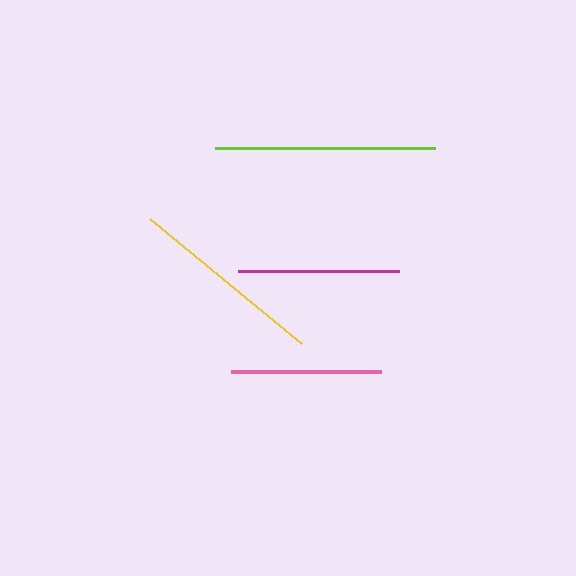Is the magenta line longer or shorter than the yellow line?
The yellow line is longer than the magenta line.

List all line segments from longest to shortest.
From longest to shortest: lime, yellow, magenta, pink.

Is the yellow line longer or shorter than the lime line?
The lime line is longer than the yellow line.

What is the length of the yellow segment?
The yellow segment is approximately 197 pixels long.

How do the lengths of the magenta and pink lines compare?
The magenta and pink lines are approximately the same length.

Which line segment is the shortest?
The pink line is the shortest at approximately 150 pixels.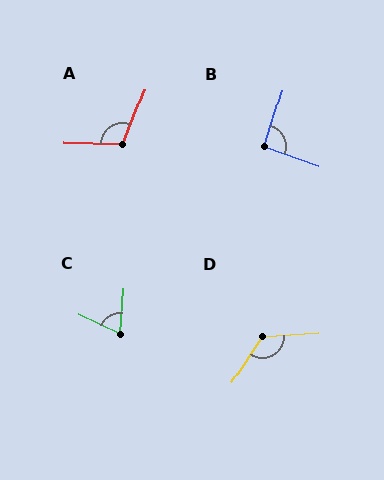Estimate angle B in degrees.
Approximately 93 degrees.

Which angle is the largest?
D, at approximately 126 degrees.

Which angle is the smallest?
C, at approximately 70 degrees.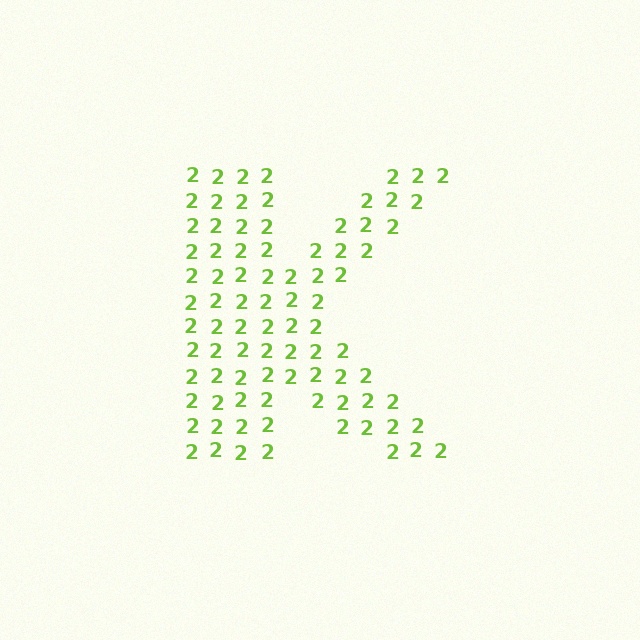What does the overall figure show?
The overall figure shows the letter K.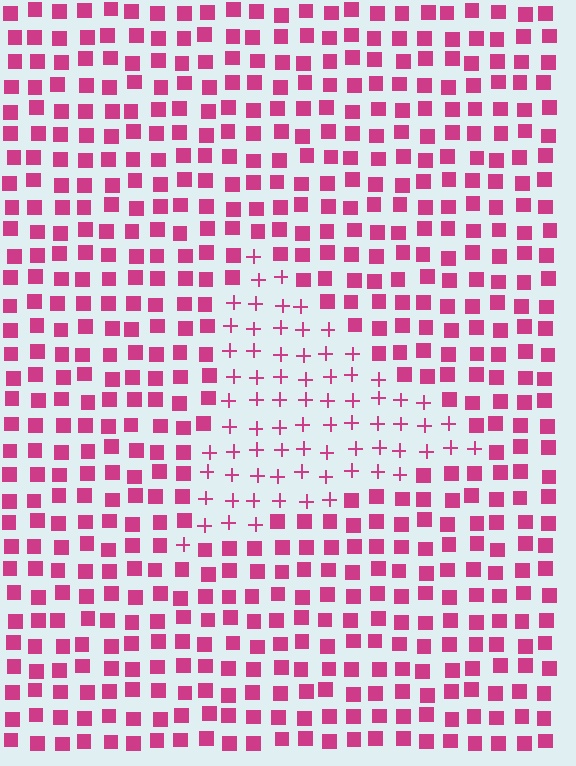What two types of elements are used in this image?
The image uses plus signs inside the triangle region and squares outside it.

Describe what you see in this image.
The image is filled with small magenta elements arranged in a uniform grid. A triangle-shaped region contains plus signs, while the surrounding area contains squares. The boundary is defined purely by the change in element shape.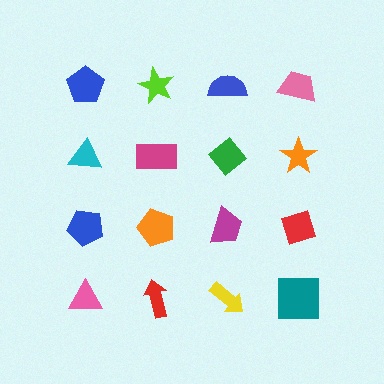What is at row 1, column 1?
A blue pentagon.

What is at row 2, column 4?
An orange star.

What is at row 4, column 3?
A yellow arrow.